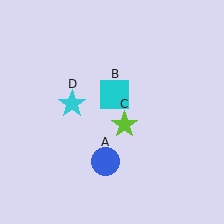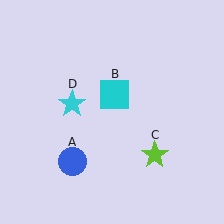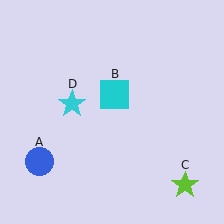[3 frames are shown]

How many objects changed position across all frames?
2 objects changed position: blue circle (object A), lime star (object C).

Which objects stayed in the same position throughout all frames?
Cyan square (object B) and cyan star (object D) remained stationary.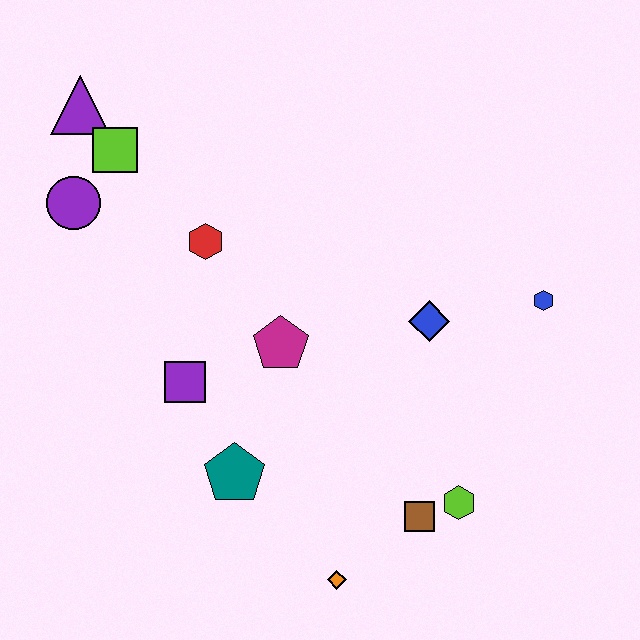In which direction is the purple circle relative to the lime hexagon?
The purple circle is to the left of the lime hexagon.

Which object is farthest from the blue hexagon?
The purple triangle is farthest from the blue hexagon.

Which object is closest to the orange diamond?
The brown square is closest to the orange diamond.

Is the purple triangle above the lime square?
Yes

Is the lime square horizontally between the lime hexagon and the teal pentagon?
No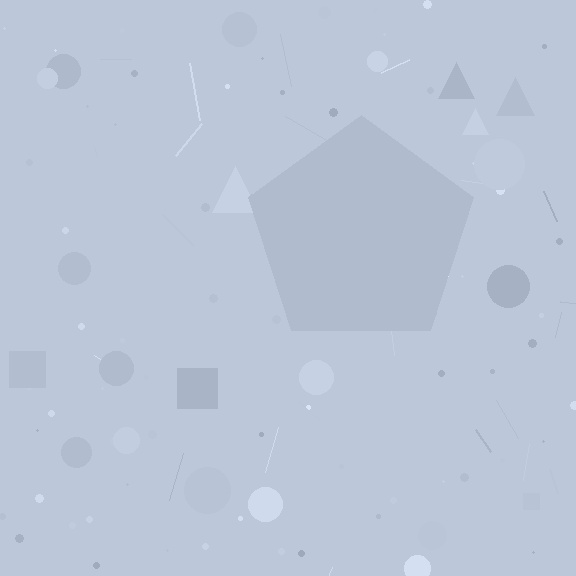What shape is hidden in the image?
A pentagon is hidden in the image.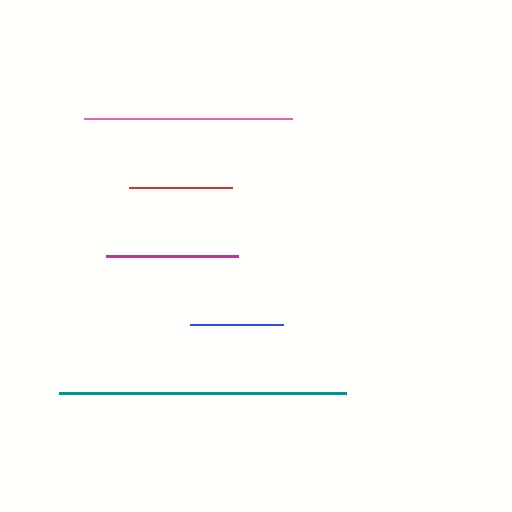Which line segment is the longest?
The teal line is the longest at approximately 287 pixels.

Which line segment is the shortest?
The blue line is the shortest at approximately 93 pixels.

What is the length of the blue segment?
The blue segment is approximately 93 pixels long.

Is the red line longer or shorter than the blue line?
The red line is longer than the blue line.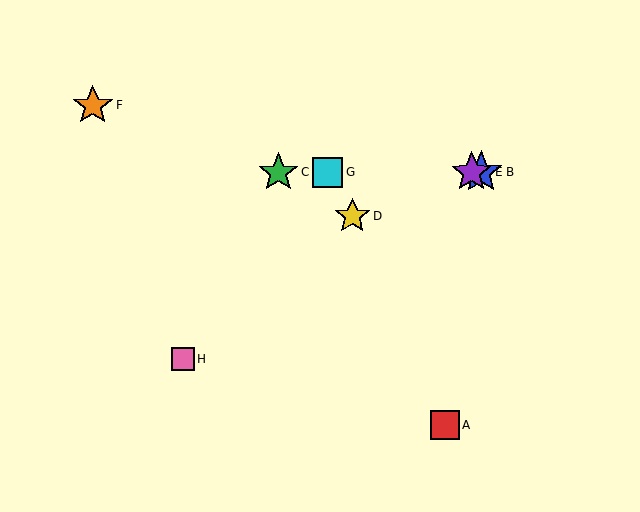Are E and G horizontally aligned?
Yes, both are at y≈172.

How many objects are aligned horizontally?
4 objects (B, C, E, G) are aligned horizontally.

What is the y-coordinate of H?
Object H is at y≈359.